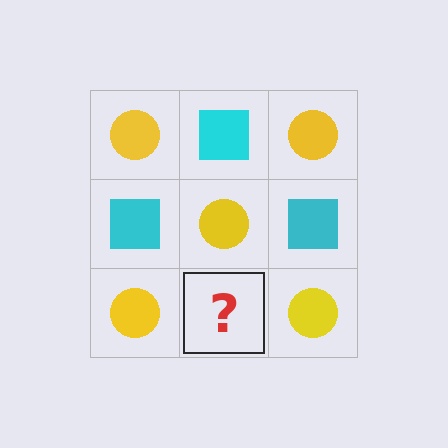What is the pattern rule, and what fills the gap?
The rule is that it alternates yellow circle and cyan square in a checkerboard pattern. The gap should be filled with a cyan square.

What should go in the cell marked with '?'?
The missing cell should contain a cyan square.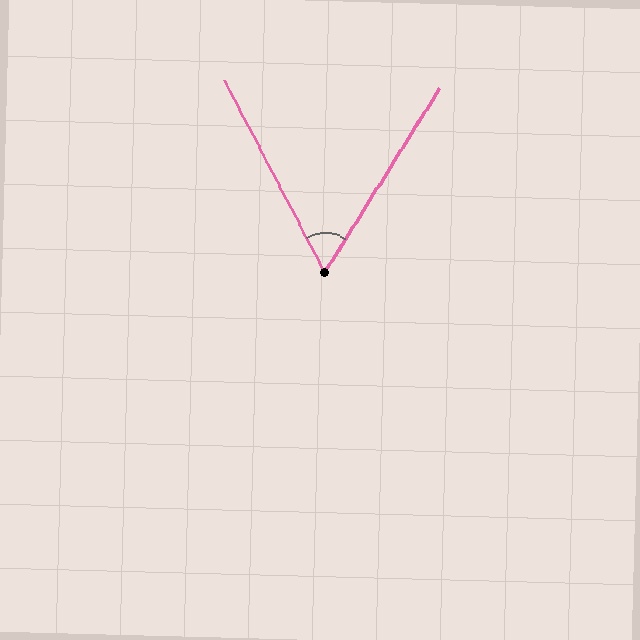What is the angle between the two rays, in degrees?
Approximately 60 degrees.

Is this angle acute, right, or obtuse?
It is acute.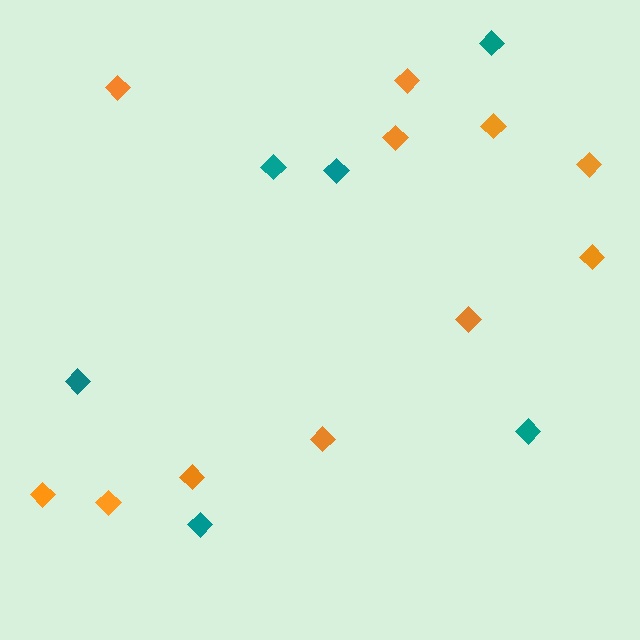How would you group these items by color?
There are 2 groups: one group of teal diamonds (6) and one group of orange diamonds (11).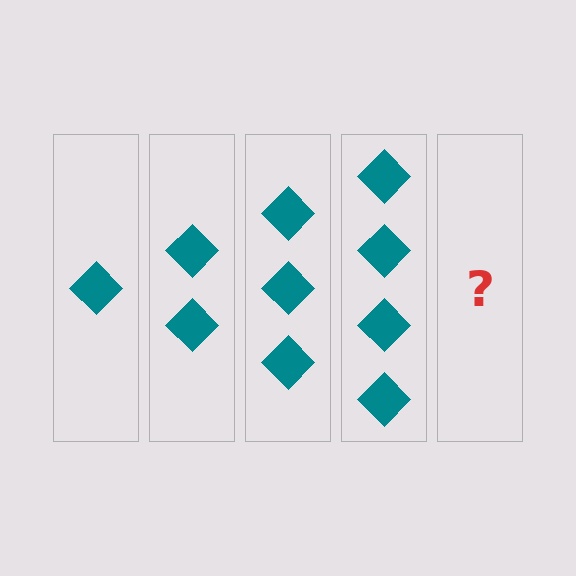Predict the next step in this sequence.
The next step is 5 diamonds.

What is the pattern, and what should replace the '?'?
The pattern is that each step adds one more diamond. The '?' should be 5 diamonds.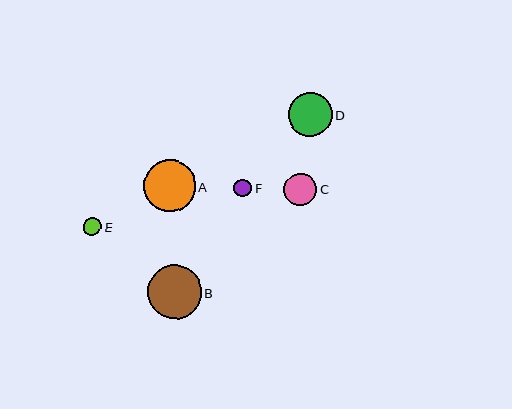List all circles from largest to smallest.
From largest to smallest: B, A, D, C, E, F.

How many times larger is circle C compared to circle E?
Circle C is approximately 1.8 times the size of circle E.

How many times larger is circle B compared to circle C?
Circle B is approximately 1.7 times the size of circle C.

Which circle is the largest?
Circle B is the largest with a size of approximately 54 pixels.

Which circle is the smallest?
Circle F is the smallest with a size of approximately 18 pixels.